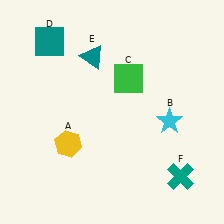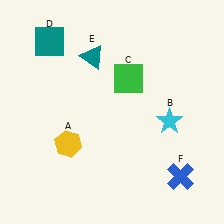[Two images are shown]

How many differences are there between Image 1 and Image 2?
There is 1 difference between the two images.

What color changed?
The cross (F) changed from teal in Image 1 to blue in Image 2.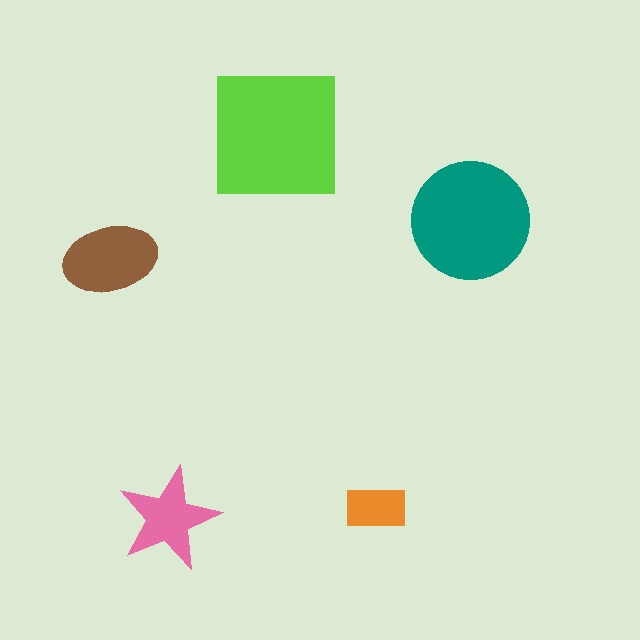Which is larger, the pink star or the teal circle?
The teal circle.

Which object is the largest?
The lime square.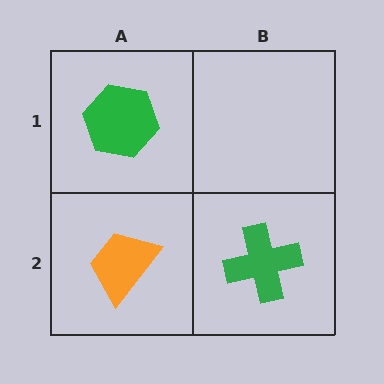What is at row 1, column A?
A green hexagon.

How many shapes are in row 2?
2 shapes.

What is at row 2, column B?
A green cross.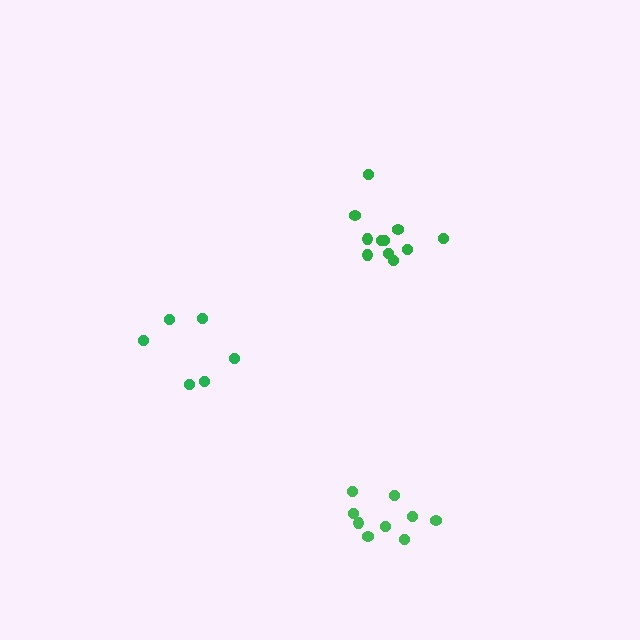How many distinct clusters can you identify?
There are 3 distinct clusters.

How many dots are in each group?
Group 1: 11 dots, Group 2: 9 dots, Group 3: 6 dots (26 total).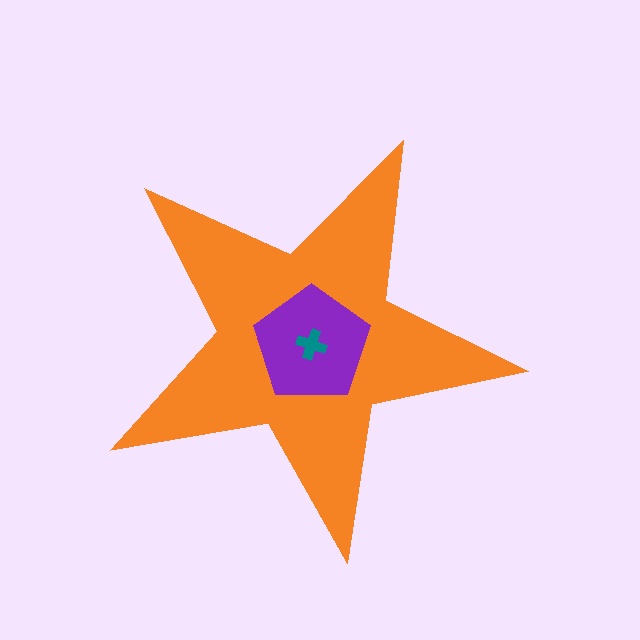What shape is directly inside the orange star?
The purple pentagon.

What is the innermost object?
The teal cross.